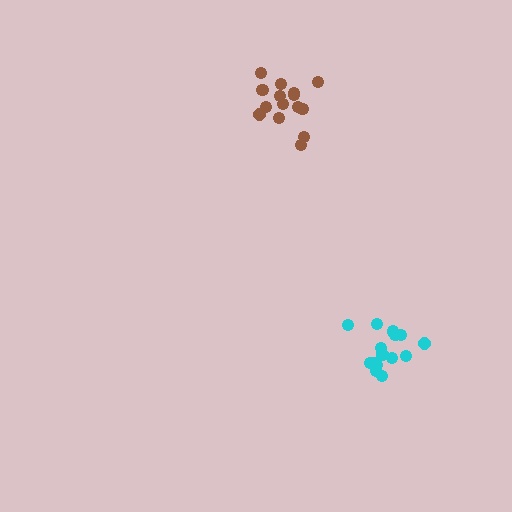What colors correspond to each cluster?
The clusters are colored: cyan, brown.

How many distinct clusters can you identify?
There are 2 distinct clusters.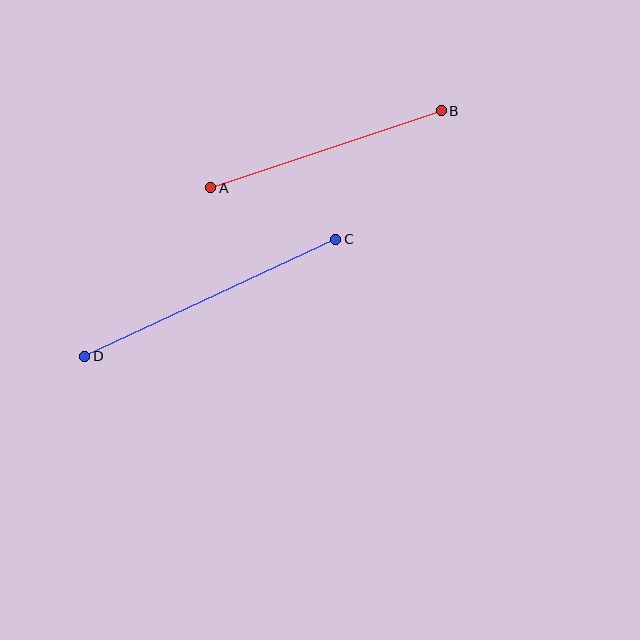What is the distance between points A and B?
The distance is approximately 243 pixels.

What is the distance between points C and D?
The distance is approximately 277 pixels.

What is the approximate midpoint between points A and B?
The midpoint is at approximately (326, 149) pixels.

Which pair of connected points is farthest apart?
Points C and D are farthest apart.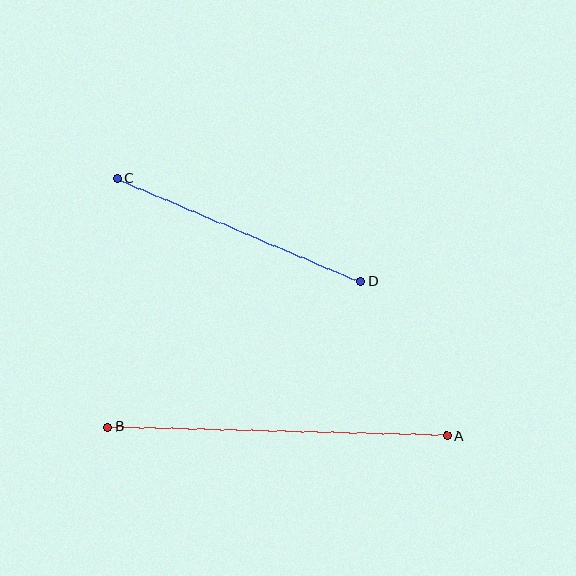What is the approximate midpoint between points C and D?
The midpoint is at approximately (239, 230) pixels.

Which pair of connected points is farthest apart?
Points A and B are farthest apart.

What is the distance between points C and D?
The distance is approximately 264 pixels.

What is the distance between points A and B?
The distance is approximately 339 pixels.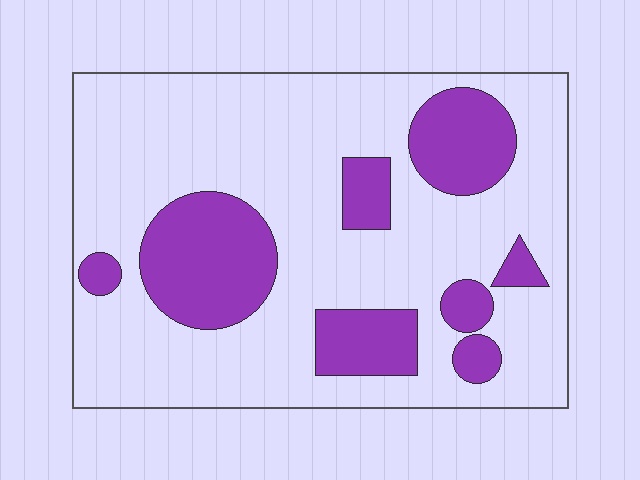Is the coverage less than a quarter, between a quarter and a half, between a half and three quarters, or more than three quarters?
Between a quarter and a half.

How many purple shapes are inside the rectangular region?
8.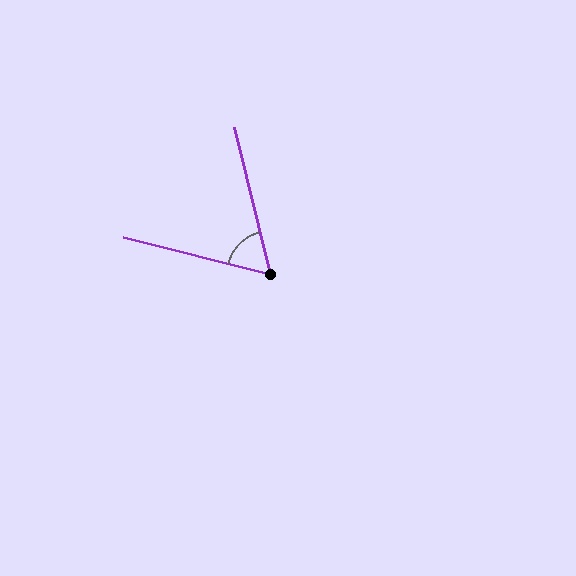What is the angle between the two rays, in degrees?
Approximately 62 degrees.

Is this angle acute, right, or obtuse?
It is acute.